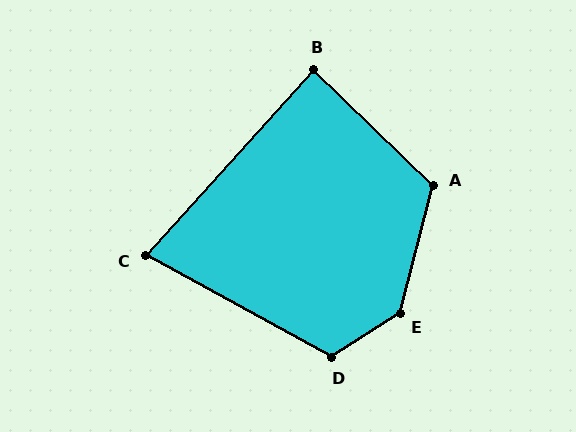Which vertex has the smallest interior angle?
C, at approximately 77 degrees.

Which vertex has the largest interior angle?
E, at approximately 138 degrees.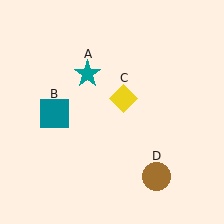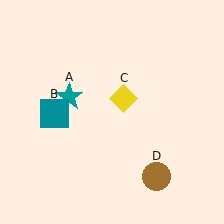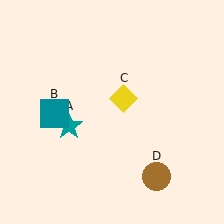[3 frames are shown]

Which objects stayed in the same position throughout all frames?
Teal square (object B) and yellow diamond (object C) and brown circle (object D) remained stationary.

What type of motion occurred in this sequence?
The teal star (object A) rotated counterclockwise around the center of the scene.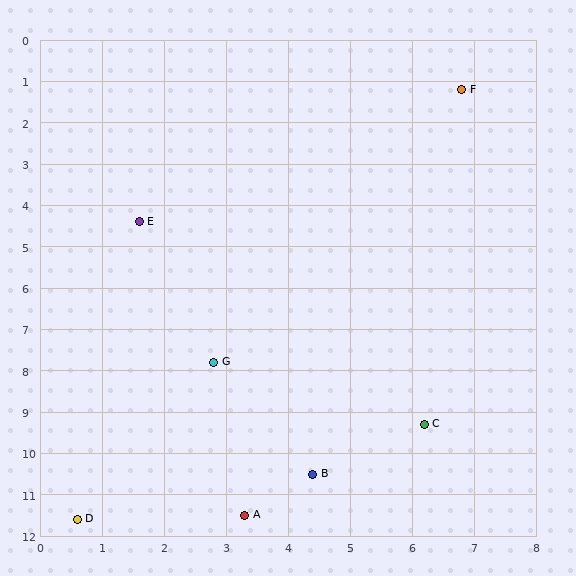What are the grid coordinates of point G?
Point G is at approximately (2.8, 7.8).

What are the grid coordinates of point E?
Point E is at approximately (1.6, 4.4).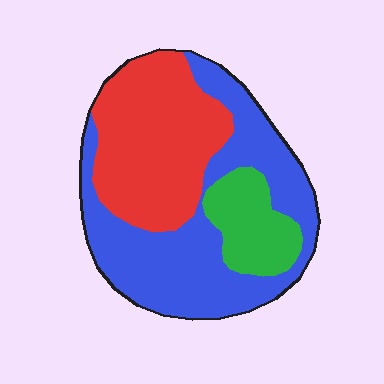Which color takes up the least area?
Green, at roughly 15%.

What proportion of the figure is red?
Red takes up between a third and a half of the figure.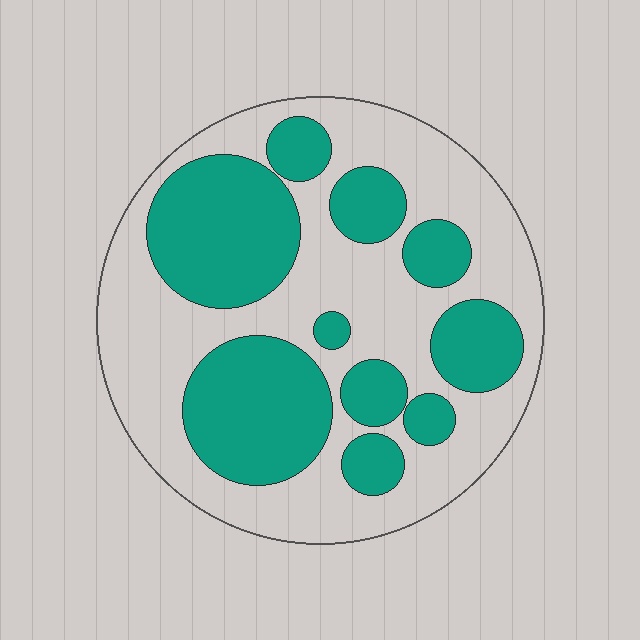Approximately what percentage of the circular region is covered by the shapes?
Approximately 40%.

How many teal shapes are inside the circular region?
10.